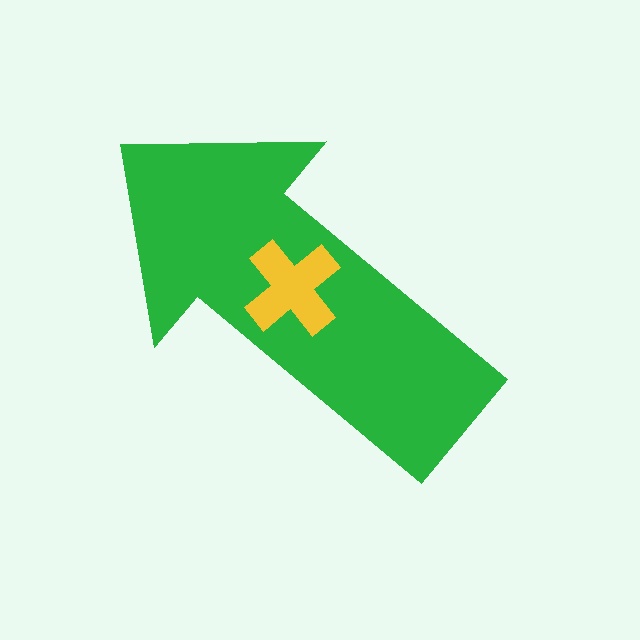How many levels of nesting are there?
2.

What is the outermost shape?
The green arrow.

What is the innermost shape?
The yellow cross.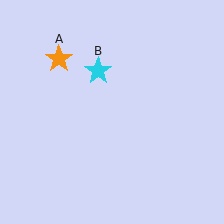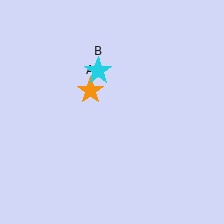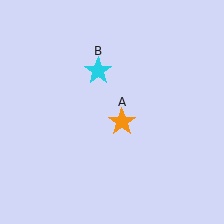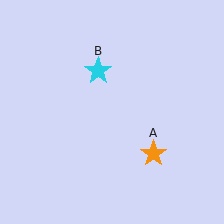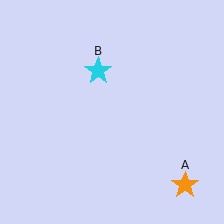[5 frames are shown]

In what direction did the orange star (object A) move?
The orange star (object A) moved down and to the right.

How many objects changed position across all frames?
1 object changed position: orange star (object A).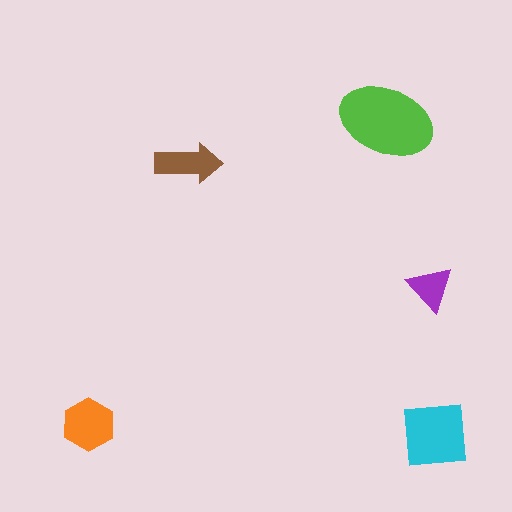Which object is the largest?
The lime ellipse.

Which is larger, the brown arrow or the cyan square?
The cyan square.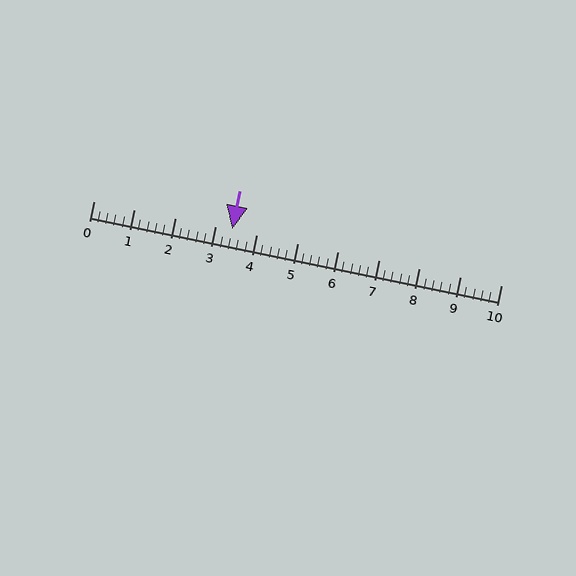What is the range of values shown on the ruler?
The ruler shows values from 0 to 10.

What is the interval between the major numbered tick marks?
The major tick marks are spaced 1 units apart.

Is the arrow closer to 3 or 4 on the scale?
The arrow is closer to 3.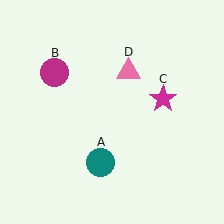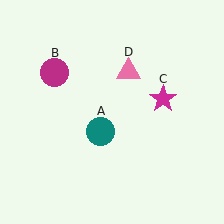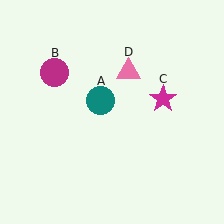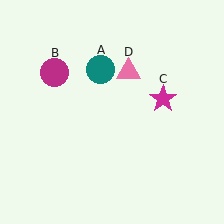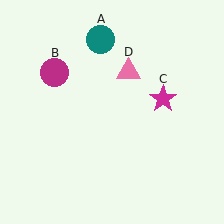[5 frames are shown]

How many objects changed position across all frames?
1 object changed position: teal circle (object A).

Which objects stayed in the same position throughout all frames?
Magenta circle (object B) and magenta star (object C) and pink triangle (object D) remained stationary.